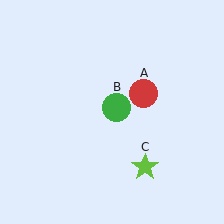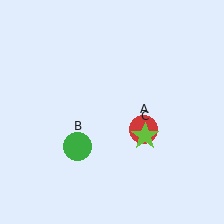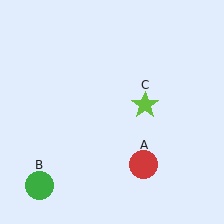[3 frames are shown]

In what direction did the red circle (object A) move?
The red circle (object A) moved down.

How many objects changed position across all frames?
3 objects changed position: red circle (object A), green circle (object B), lime star (object C).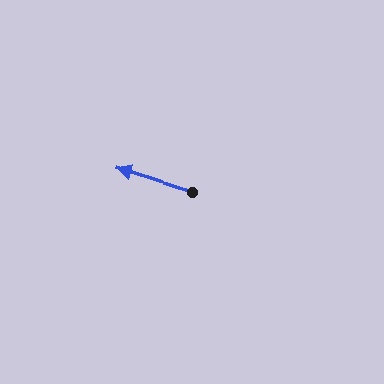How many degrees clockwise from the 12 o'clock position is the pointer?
Approximately 287 degrees.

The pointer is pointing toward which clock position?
Roughly 10 o'clock.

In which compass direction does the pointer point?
West.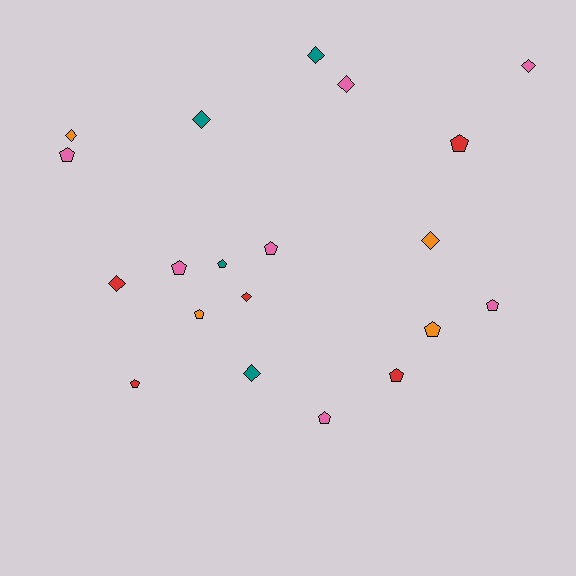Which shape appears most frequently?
Pentagon, with 11 objects.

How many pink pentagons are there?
There are 5 pink pentagons.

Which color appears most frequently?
Pink, with 7 objects.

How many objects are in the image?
There are 20 objects.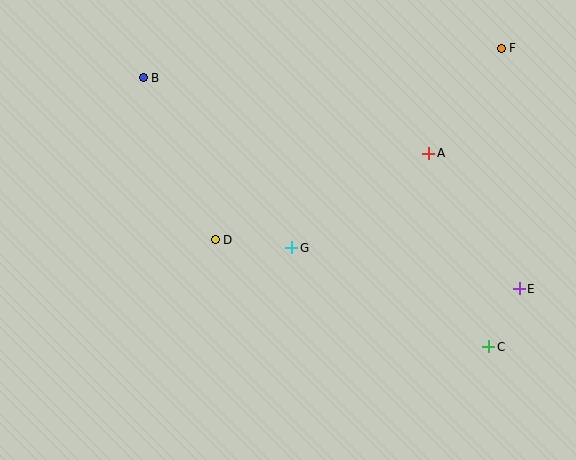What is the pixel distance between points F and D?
The distance between F and D is 344 pixels.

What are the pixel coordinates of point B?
Point B is at (143, 78).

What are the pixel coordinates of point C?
Point C is at (489, 347).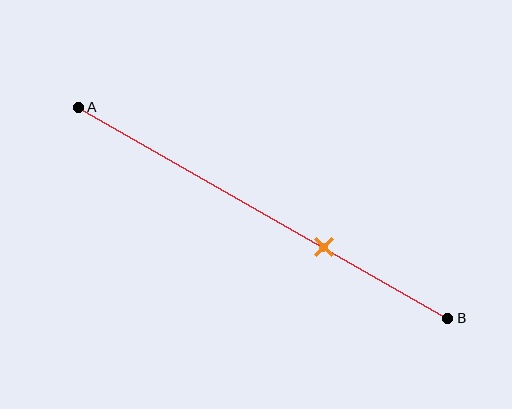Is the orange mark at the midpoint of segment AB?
No, the mark is at about 65% from A, not at the 50% midpoint.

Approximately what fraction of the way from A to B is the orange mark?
The orange mark is approximately 65% of the way from A to B.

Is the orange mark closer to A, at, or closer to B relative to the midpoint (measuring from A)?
The orange mark is closer to point B than the midpoint of segment AB.